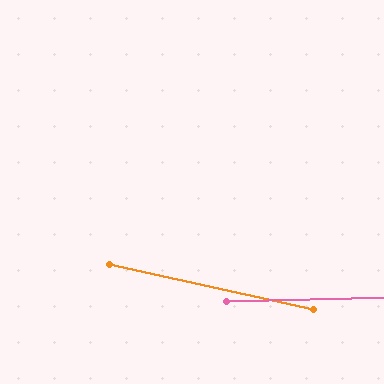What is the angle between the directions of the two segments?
Approximately 14 degrees.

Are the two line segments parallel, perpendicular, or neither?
Neither parallel nor perpendicular — they differ by about 14°.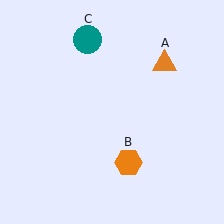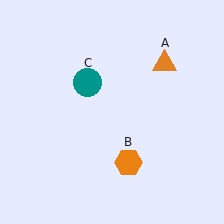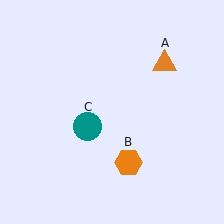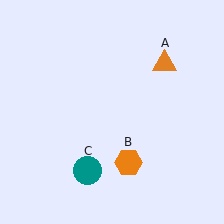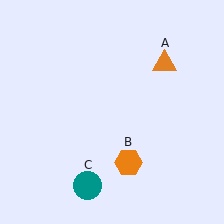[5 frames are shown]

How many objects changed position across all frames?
1 object changed position: teal circle (object C).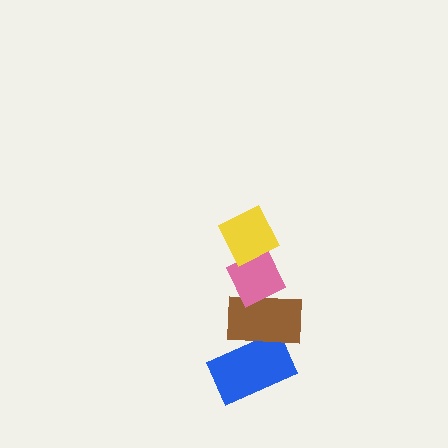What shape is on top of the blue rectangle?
The brown rectangle is on top of the blue rectangle.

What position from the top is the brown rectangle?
The brown rectangle is 3rd from the top.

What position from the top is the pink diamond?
The pink diamond is 2nd from the top.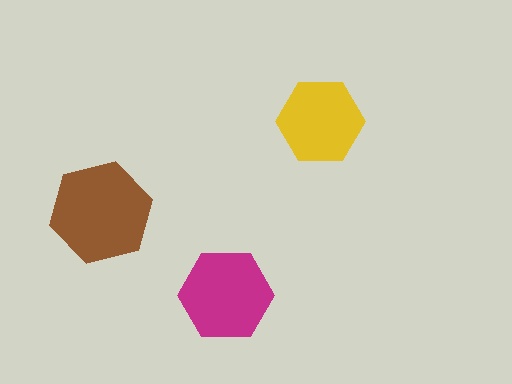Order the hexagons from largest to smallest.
the brown one, the magenta one, the yellow one.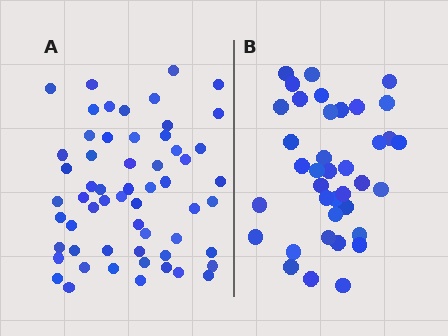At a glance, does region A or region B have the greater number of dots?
Region A (the left region) has more dots.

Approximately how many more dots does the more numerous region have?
Region A has approximately 20 more dots than region B.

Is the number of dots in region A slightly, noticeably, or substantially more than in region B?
Region A has substantially more. The ratio is roughly 1.5 to 1.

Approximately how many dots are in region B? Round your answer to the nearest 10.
About 40 dots. (The exact count is 38, which rounds to 40.)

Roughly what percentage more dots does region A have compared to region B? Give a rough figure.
About 55% more.